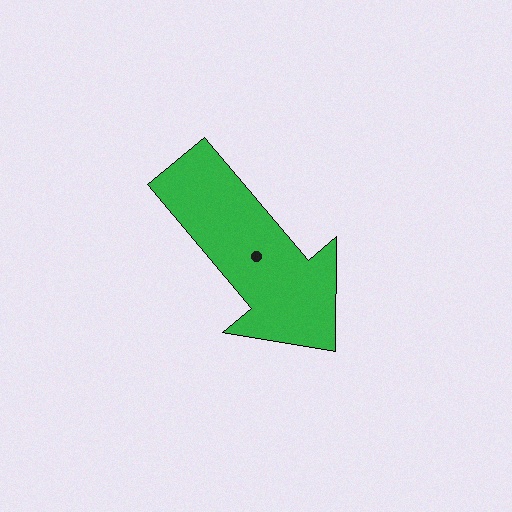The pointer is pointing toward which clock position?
Roughly 5 o'clock.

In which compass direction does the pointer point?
Southeast.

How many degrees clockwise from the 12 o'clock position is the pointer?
Approximately 140 degrees.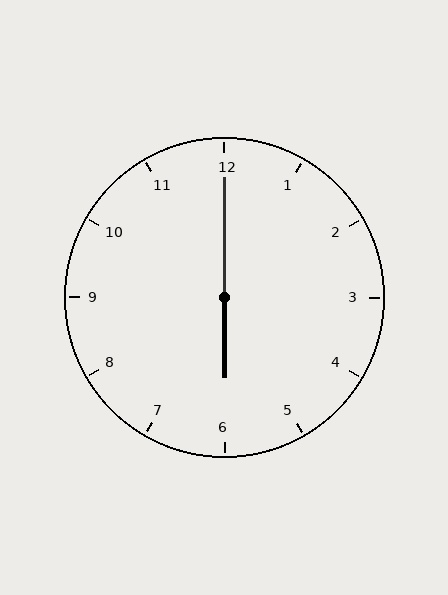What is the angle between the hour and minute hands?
Approximately 180 degrees.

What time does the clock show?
6:00.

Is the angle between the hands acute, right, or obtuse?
It is obtuse.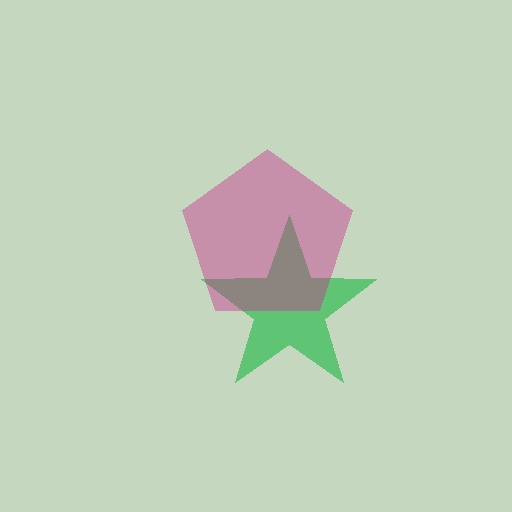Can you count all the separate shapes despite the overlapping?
Yes, there are 2 separate shapes.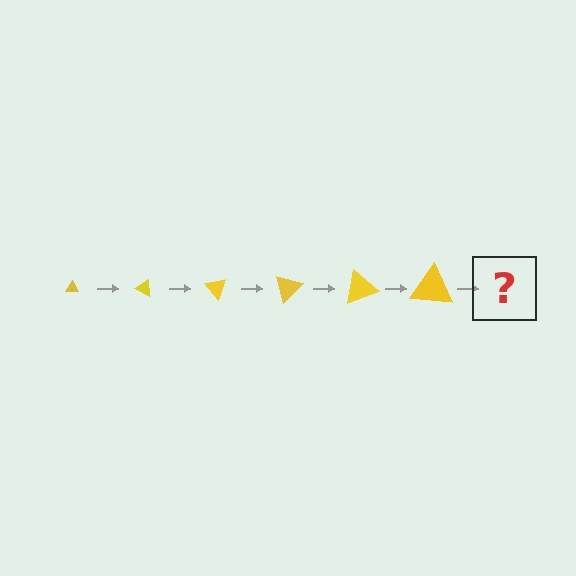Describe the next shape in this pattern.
It should be a triangle, larger than the previous one and rotated 150 degrees from the start.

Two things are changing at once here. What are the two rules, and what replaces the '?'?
The two rules are that the triangle grows larger each step and it rotates 25 degrees each step. The '?' should be a triangle, larger than the previous one and rotated 150 degrees from the start.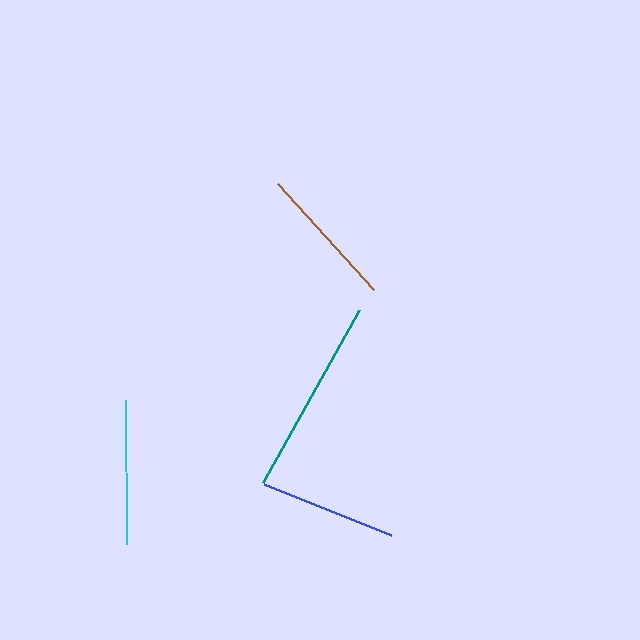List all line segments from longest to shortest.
From longest to shortest: teal, cyan, brown, blue.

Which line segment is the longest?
The teal line is the longest at approximately 197 pixels.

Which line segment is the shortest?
The blue line is the shortest at approximately 138 pixels.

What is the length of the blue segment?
The blue segment is approximately 138 pixels long.